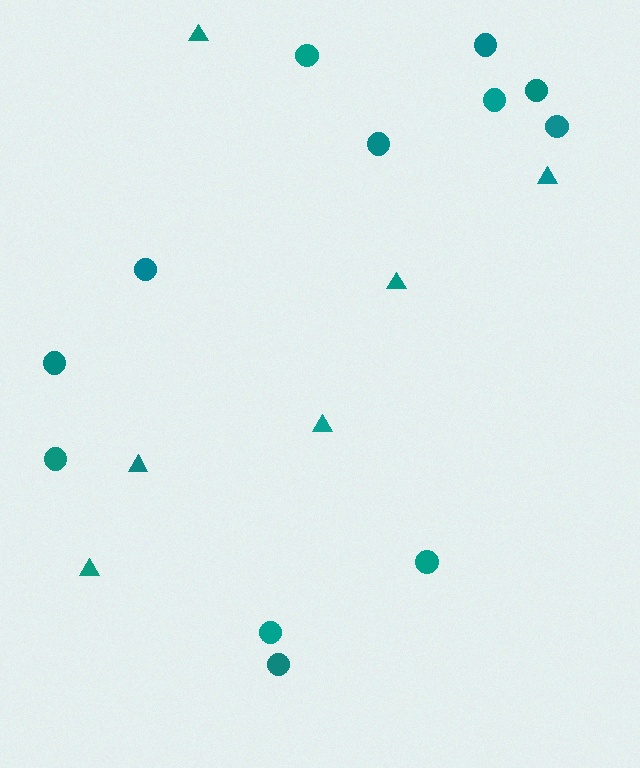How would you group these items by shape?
There are 2 groups: one group of circles (12) and one group of triangles (6).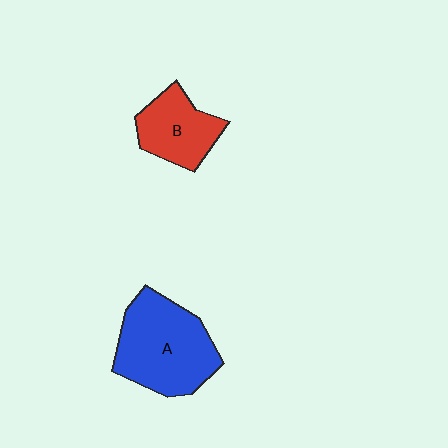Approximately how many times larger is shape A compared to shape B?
Approximately 1.6 times.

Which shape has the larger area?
Shape A (blue).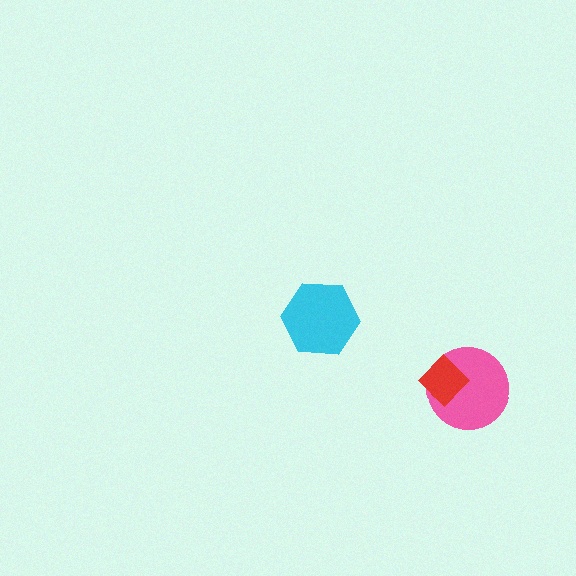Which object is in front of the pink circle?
The red diamond is in front of the pink circle.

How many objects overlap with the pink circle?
1 object overlaps with the pink circle.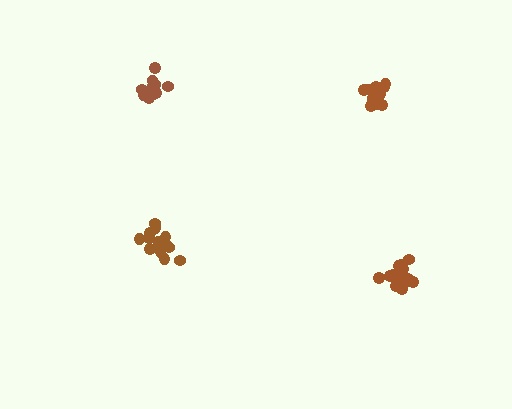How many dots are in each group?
Group 1: 14 dots, Group 2: 13 dots, Group 3: 14 dots, Group 4: 15 dots (56 total).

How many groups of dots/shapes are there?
There are 4 groups.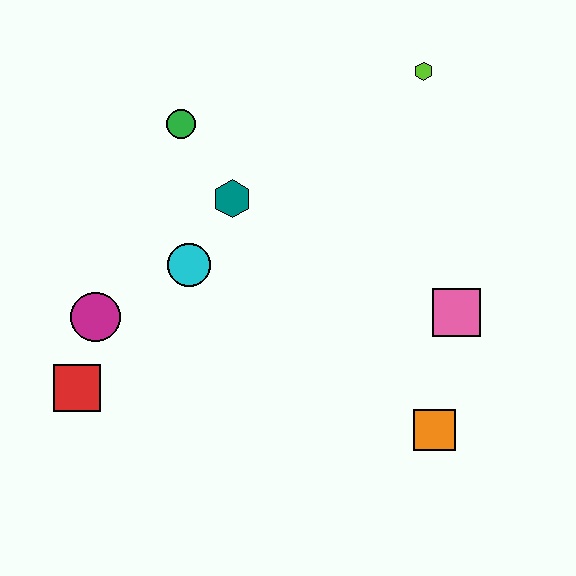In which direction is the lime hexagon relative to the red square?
The lime hexagon is to the right of the red square.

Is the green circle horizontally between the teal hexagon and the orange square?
No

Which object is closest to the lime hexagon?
The teal hexagon is closest to the lime hexagon.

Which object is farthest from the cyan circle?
The lime hexagon is farthest from the cyan circle.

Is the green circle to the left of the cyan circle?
Yes